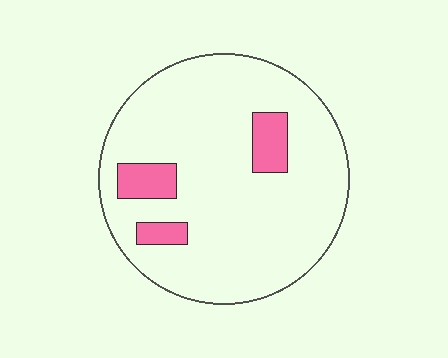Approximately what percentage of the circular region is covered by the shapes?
Approximately 10%.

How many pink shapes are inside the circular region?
3.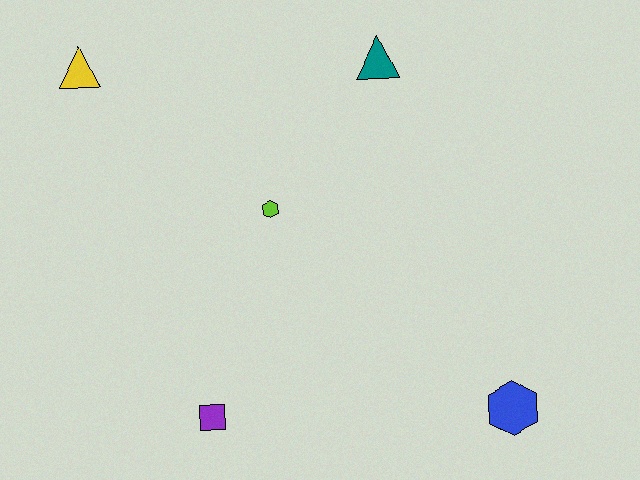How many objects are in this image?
There are 5 objects.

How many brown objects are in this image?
There are no brown objects.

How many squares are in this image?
There is 1 square.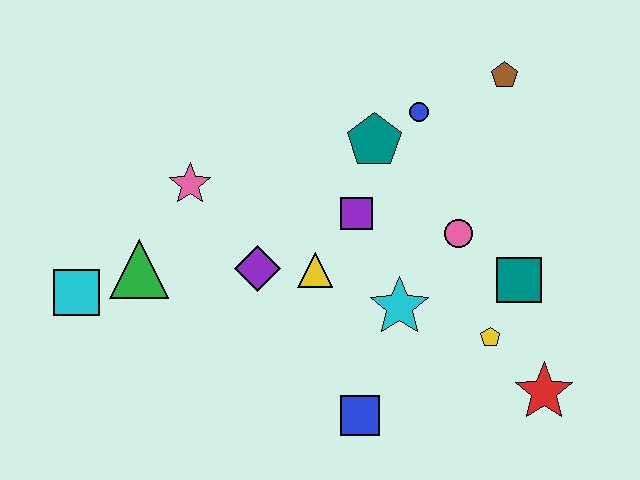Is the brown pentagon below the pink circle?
No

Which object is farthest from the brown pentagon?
The cyan square is farthest from the brown pentagon.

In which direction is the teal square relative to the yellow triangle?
The teal square is to the right of the yellow triangle.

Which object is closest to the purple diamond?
The yellow triangle is closest to the purple diamond.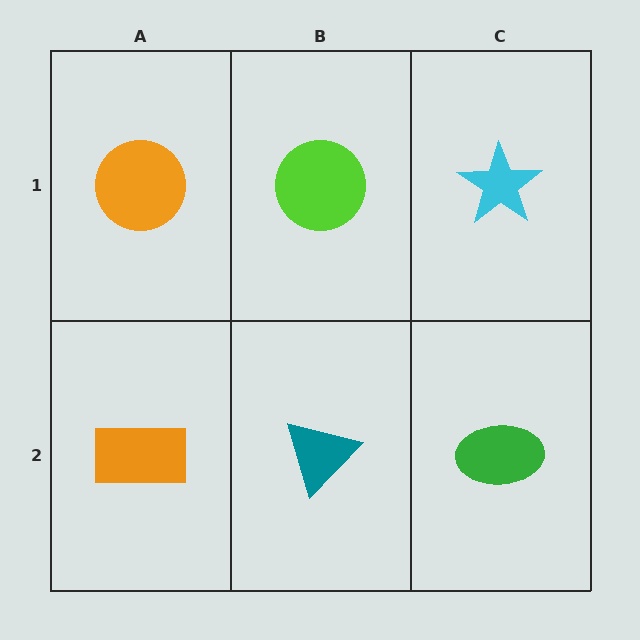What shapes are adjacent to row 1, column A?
An orange rectangle (row 2, column A), a lime circle (row 1, column B).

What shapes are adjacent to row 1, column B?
A teal triangle (row 2, column B), an orange circle (row 1, column A), a cyan star (row 1, column C).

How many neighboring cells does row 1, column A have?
2.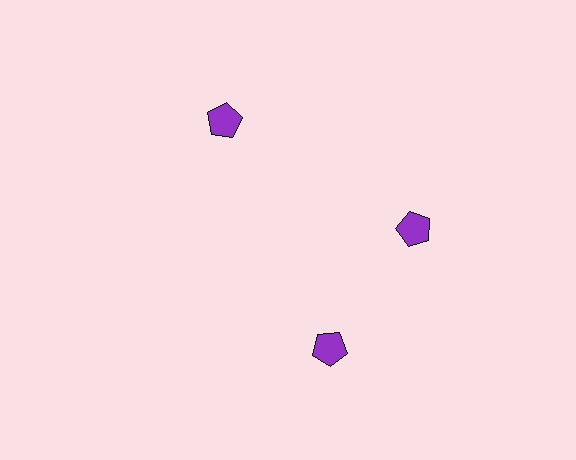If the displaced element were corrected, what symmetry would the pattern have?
It would have 3-fold rotational symmetry — the pattern would map onto itself every 120 degrees.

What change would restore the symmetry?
The symmetry would be restored by rotating it back into even spacing with its neighbors so that all 3 pentagons sit at equal angles and equal distance from the center.